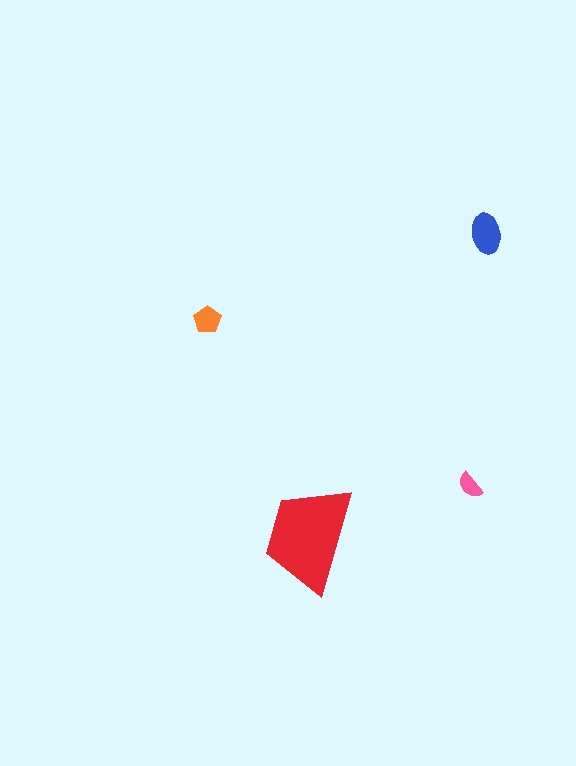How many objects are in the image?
There are 4 objects in the image.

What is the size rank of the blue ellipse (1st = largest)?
2nd.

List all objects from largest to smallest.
The red trapezoid, the blue ellipse, the orange pentagon, the pink semicircle.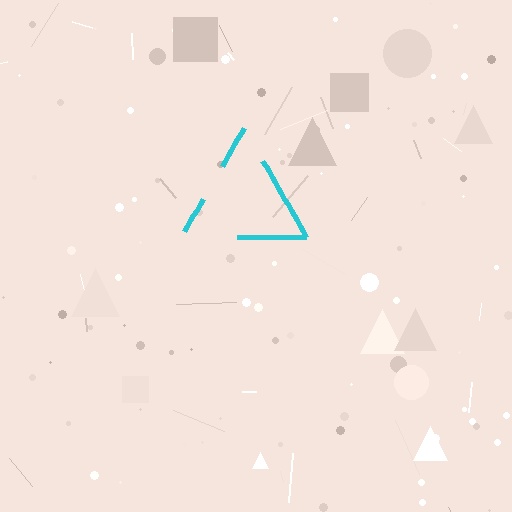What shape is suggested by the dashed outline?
The dashed outline suggests a triangle.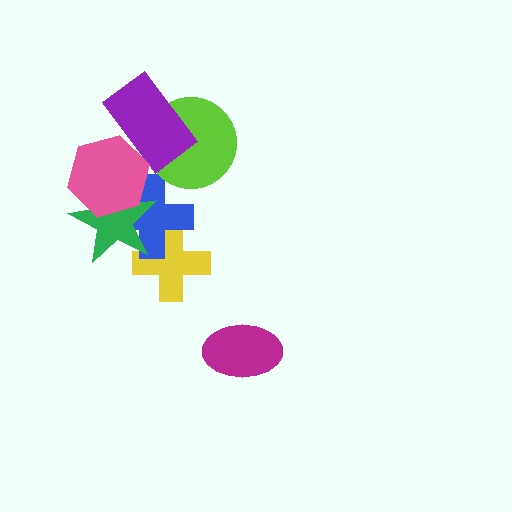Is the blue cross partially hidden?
Yes, it is partially covered by another shape.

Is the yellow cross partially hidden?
Yes, it is partially covered by another shape.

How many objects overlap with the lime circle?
1 object overlaps with the lime circle.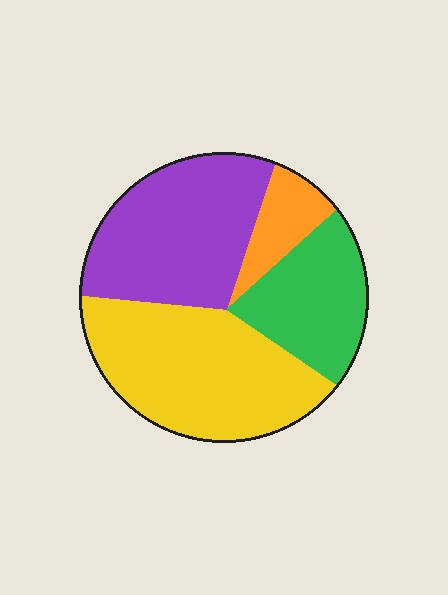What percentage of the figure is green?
Green covers about 20% of the figure.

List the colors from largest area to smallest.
From largest to smallest: yellow, purple, green, orange.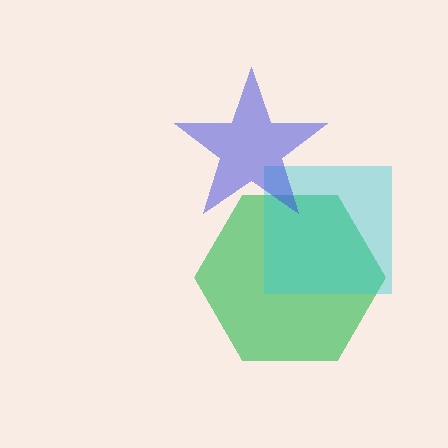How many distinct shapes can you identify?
There are 3 distinct shapes: a green hexagon, a cyan square, a blue star.